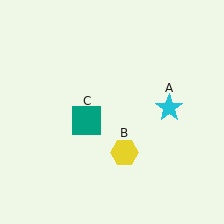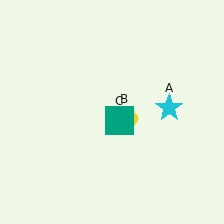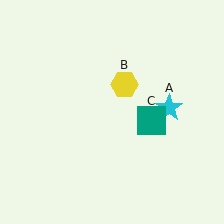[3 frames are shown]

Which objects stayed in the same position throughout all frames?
Cyan star (object A) remained stationary.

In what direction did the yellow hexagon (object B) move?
The yellow hexagon (object B) moved up.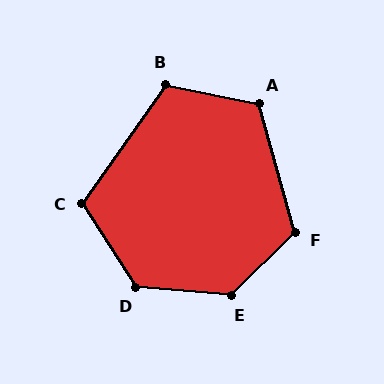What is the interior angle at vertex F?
Approximately 119 degrees (obtuse).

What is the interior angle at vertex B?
Approximately 114 degrees (obtuse).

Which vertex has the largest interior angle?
E, at approximately 131 degrees.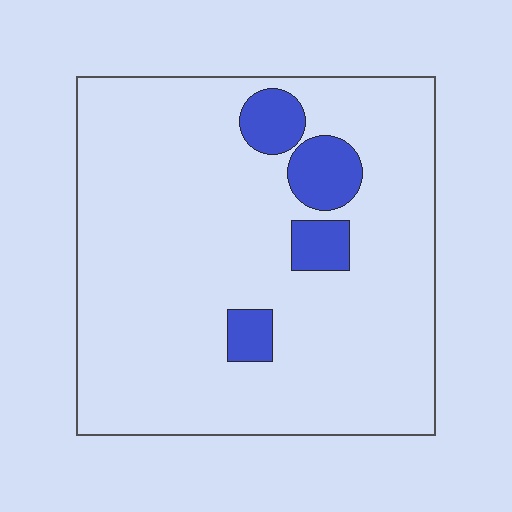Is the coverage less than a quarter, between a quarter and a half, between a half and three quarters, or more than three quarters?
Less than a quarter.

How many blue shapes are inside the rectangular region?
4.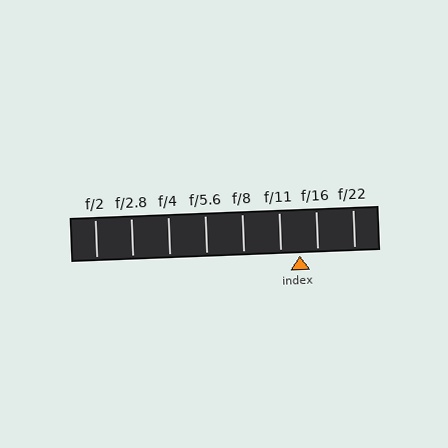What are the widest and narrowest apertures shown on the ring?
The widest aperture shown is f/2 and the narrowest is f/22.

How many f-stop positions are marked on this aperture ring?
There are 8 f-stop positions marked.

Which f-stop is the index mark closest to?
The index mark is closest to f/16.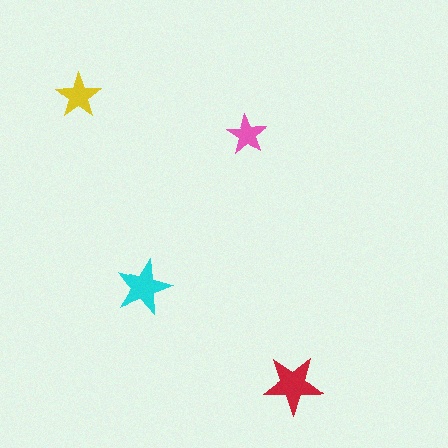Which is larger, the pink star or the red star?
The red one.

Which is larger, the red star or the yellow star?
The red one.